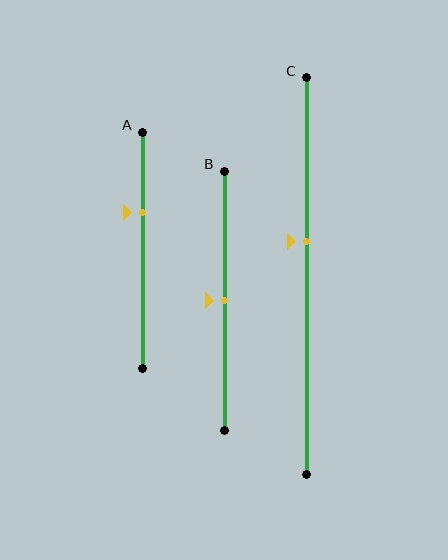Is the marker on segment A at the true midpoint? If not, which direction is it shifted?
No, the marker on segment A is shifted upward by about 16% of the segment length.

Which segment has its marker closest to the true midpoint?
Segment B has its marker closest to the true midpoint.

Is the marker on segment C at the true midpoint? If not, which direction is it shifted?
No, the marker on segment C is shifted upward by about 9% of the segment length.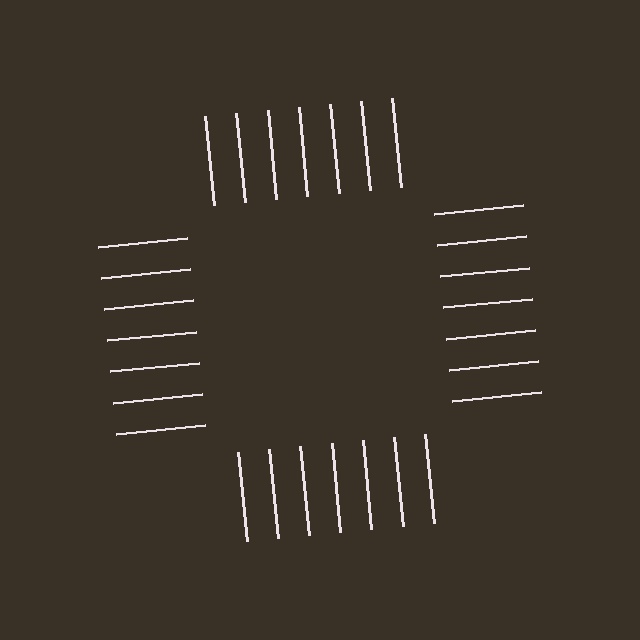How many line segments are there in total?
28 — 7 along each of the 4 edges.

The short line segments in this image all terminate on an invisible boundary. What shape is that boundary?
An illusory square — the line segments terminate on its edges but no continuous stroke is drawn.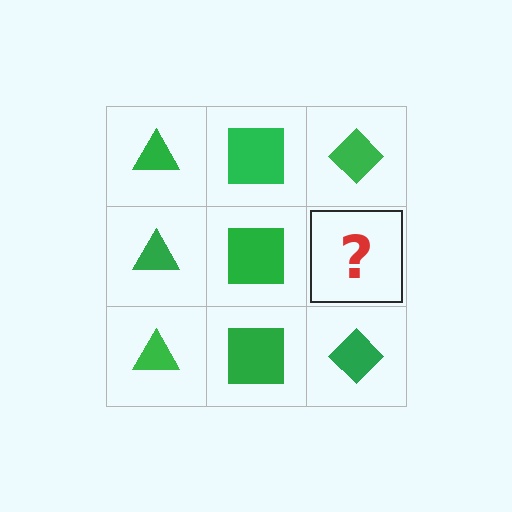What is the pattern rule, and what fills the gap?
The rule is that each column has a consistent shape. The gap should be filled with a green diamond.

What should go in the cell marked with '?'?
The missing cell should contain a green diamond.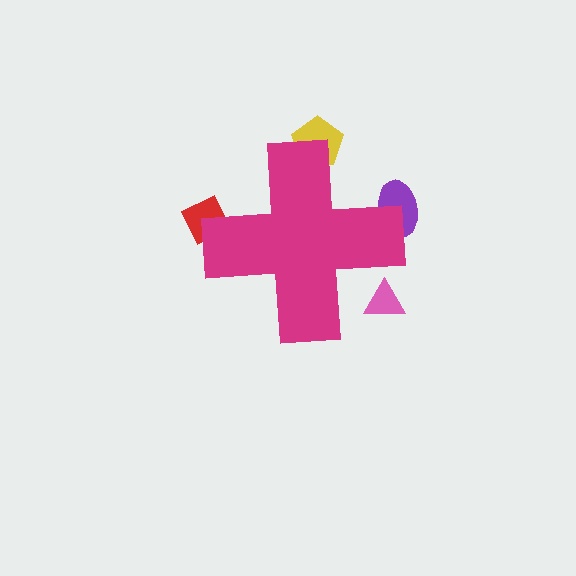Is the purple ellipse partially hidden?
Yes, the purple ellipse is partially hidden behind the magenta cross.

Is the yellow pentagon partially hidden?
Yes, the yellow pentagon is partially hidden behind the magenta cross.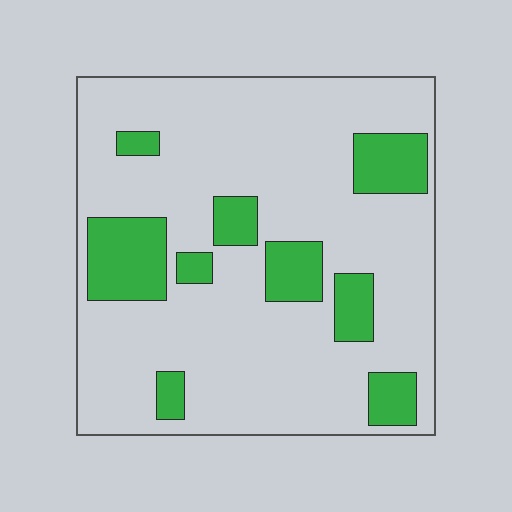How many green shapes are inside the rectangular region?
9.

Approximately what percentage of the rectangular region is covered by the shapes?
Approximately 20%.